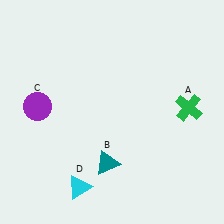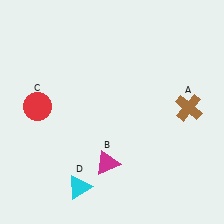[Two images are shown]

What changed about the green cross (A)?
In Image 1, A is green. In Image 2, it changed to brown.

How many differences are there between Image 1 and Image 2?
There are 3 differences between the two images.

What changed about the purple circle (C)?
In Image 1, C is purple. In Image 2, it changed to red.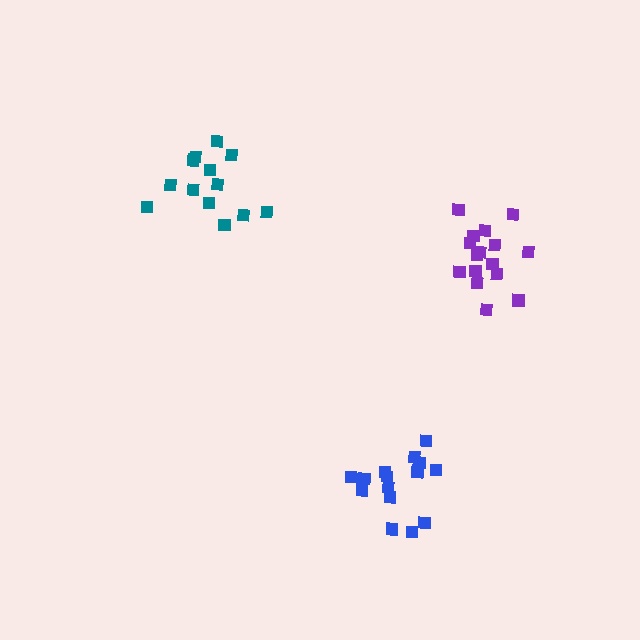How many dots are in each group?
Group 1: 13 dots, Group 2: 16 dots, Group 3: 17 dots (46 total).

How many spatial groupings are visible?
There are 3 spatial groupings.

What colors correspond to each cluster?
The clusters are colored: teal, purple, blue.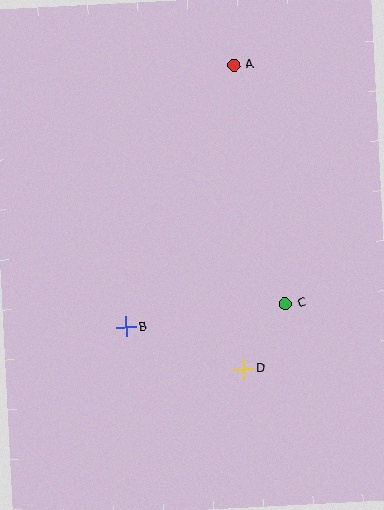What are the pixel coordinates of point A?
Point A is at (234, 65).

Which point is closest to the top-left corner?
Point A is closest to the top-left corner.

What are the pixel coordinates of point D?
Point D is at (244, 369).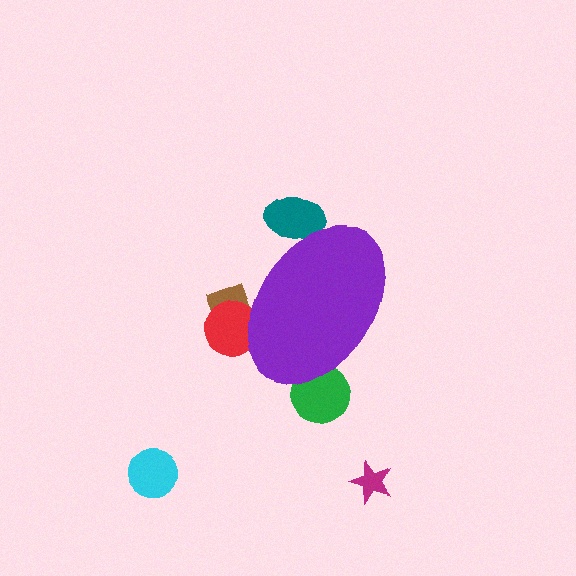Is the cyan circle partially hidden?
No, the cyan circle is fully visible.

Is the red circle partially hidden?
Yes, the red circle is partially hidden behind the purple ellipse.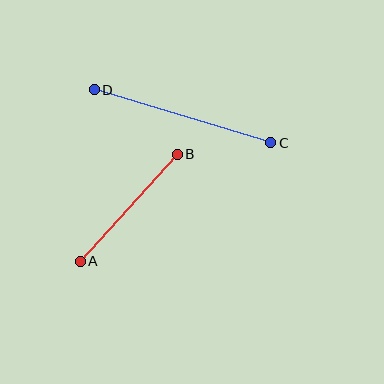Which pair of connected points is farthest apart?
Points C and D are farthest apart.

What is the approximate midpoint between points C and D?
The midpoint is at approximately (183, 116) pixels.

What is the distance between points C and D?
The distance is approximately 184 pixels.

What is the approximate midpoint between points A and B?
The midpoint is at approximately (129, 208) pixels.